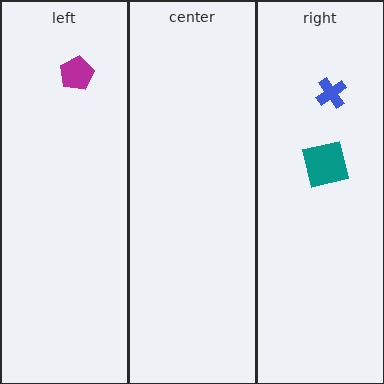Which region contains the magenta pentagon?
The left region.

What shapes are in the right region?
The blue cross, the teal square.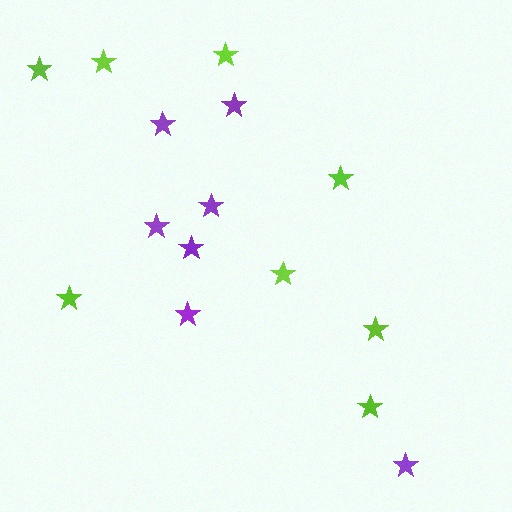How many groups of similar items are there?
There are 2 groups: one group of lime stars (8) and one group of purple stars (7).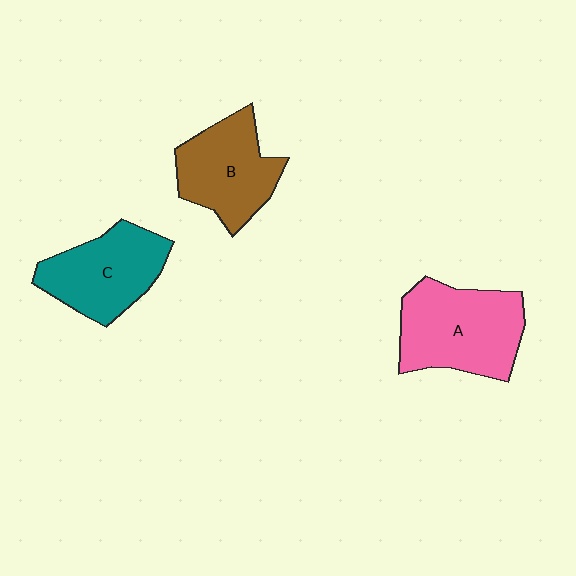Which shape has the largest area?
Shape A (pink).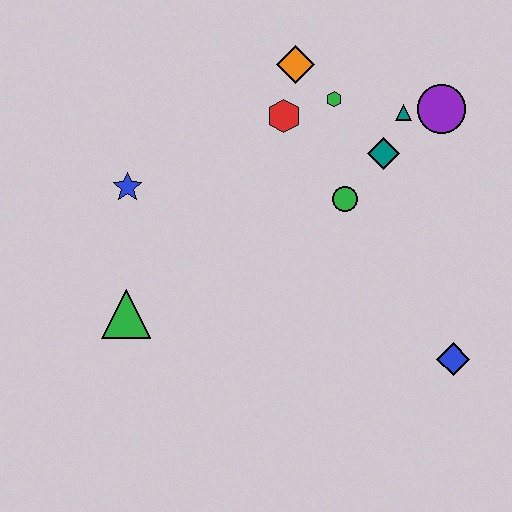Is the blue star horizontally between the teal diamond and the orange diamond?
No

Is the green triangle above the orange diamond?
No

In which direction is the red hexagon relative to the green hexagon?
The red hexagon is to the left of the green hexagon.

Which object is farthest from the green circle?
The green triangle is farthest from the green circle.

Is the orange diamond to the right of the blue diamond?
No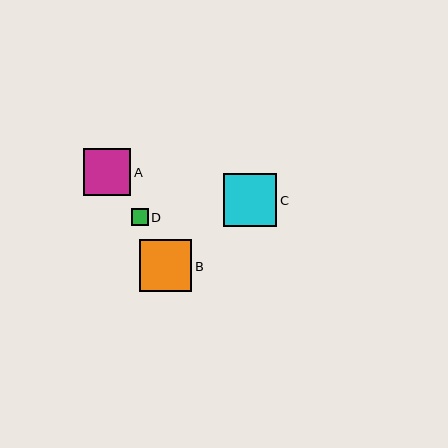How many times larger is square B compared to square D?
Square B is approximately 3.1 times the size of square D.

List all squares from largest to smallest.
From largest to smallest: C, B, A, D.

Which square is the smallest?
Square D is the smallest with a size of approximately 17 pixels.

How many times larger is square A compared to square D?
Square A is approximately 2.8 times the size of square D.